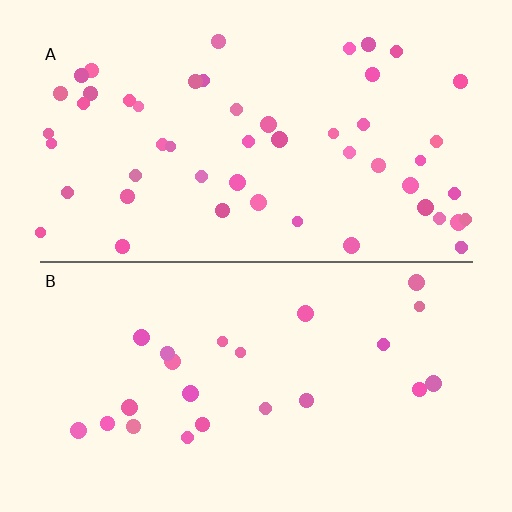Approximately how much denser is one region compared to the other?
Approximately 2.3× — region A over region B.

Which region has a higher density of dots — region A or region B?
A (the top).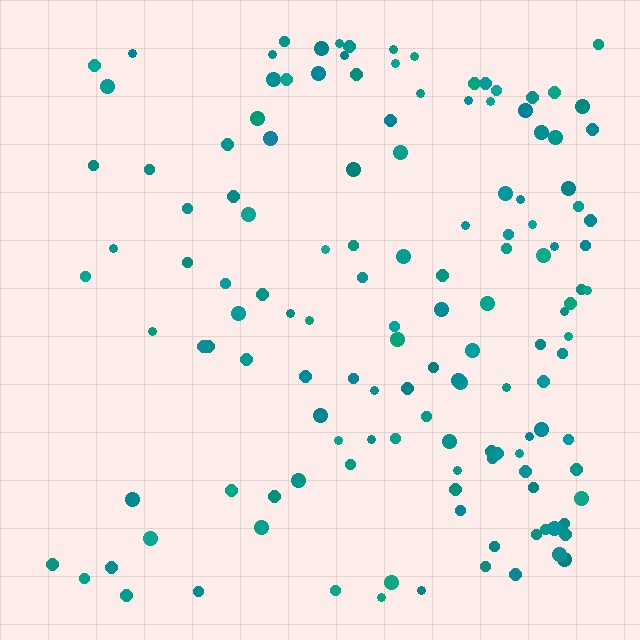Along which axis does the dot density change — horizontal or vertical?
Horizontal.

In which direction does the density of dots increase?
From left to right, with the right side densest.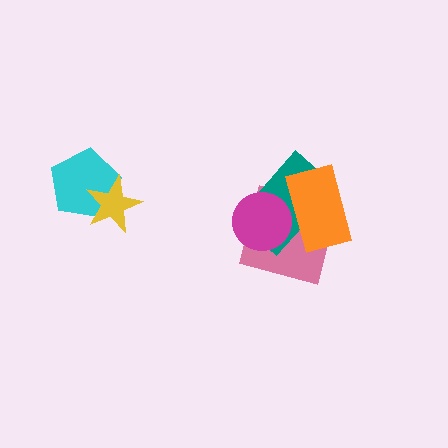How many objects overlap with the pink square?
3 objects overlap with the pink square.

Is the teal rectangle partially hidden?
Yes, it is partially covered by another shape.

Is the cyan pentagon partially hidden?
Yes, it is partially covered by another shape.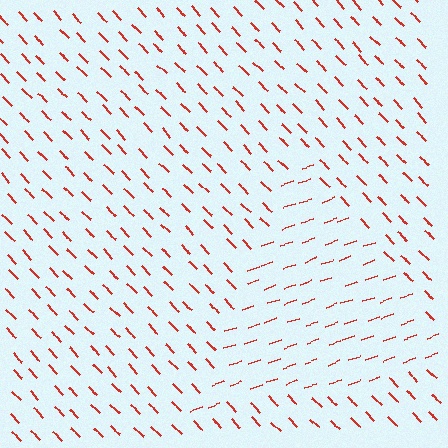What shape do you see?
I see a triangle.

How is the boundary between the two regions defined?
The boundary is defined purely by a change in line orientation (approximately 66 degrees difference). All lines are the same color and thickness.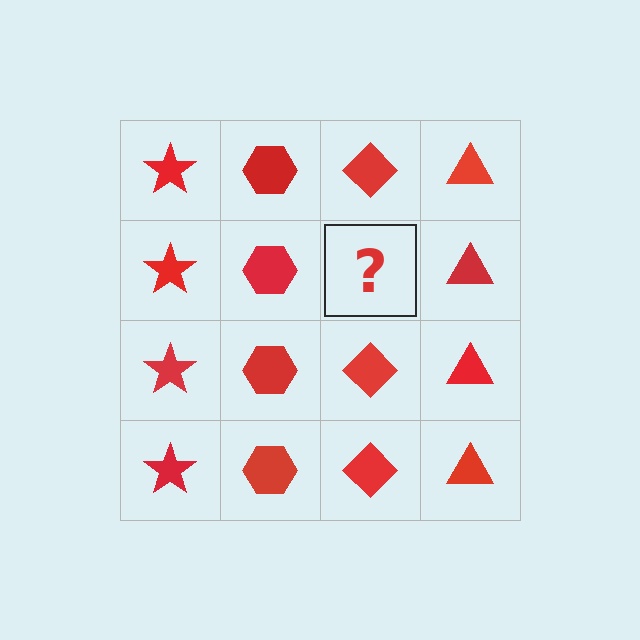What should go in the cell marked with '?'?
The missing cell should contain a red diamond.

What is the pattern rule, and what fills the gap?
The rule is that each column has a consistent shape. The gap should be filled with a red diamond.